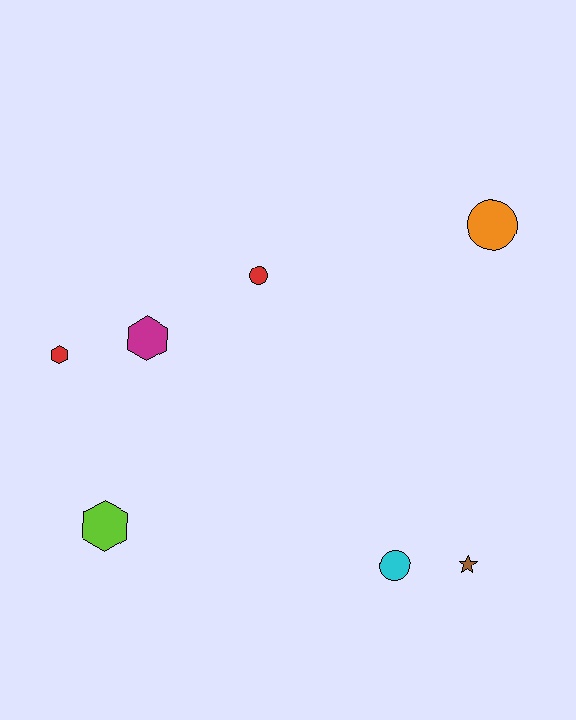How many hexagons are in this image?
There are 3 hexagons.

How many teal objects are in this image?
There are no teal objects.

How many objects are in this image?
There are 7 objects.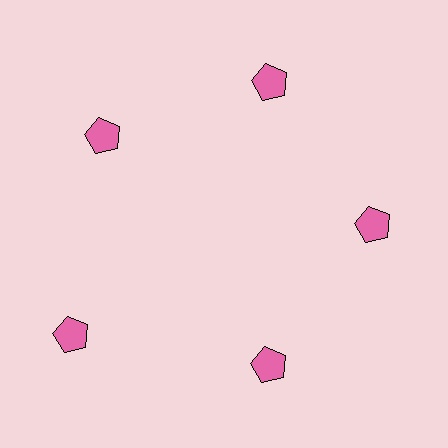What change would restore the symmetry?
The symmetry would be restored by moving it inward, back onto the ring so that all 5 pentagons sit at equal angles and equal distance from the center.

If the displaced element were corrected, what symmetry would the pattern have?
It would have 5-fold rotational symmetry — the pattern would map onto itself every 72 degrees.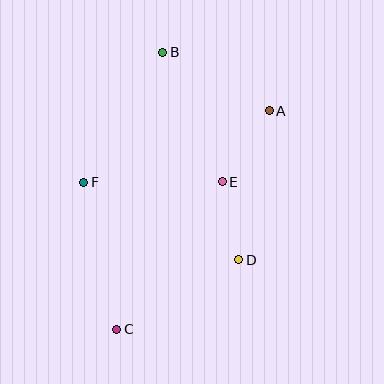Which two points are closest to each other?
Points D and E are closest to each other.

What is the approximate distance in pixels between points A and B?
The distance between A and B is approximately 121 pixels.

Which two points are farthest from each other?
Points B and C are farthest from each other.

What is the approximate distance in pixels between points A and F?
The distance between A and F is approximately 199 pixels.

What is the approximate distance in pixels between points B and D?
The distance between B and D is approximately 221 pixels.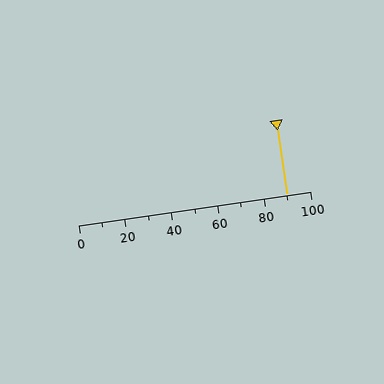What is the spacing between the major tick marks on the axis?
The major ticks are spaced 20 apart.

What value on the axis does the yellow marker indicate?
The marker indicates approximately 90.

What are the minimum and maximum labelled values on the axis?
The axis runs from 0 to 100.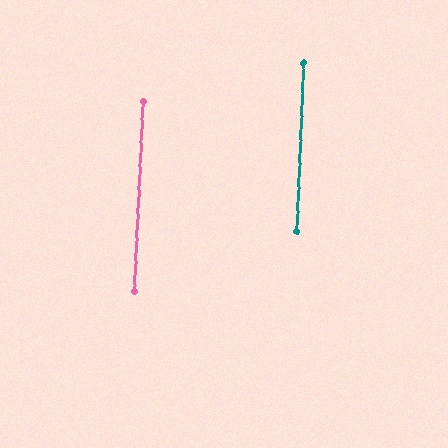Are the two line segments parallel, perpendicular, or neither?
Parallel — their directions differ by only 0.4°.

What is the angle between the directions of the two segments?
Approximately 0 degrees.